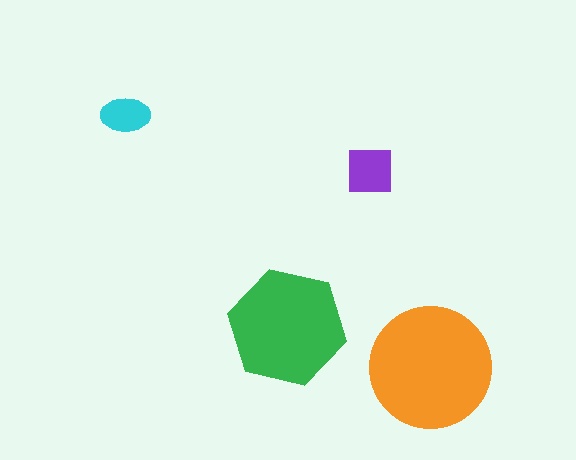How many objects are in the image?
There are 4 objects in the image.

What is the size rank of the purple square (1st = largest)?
3rd.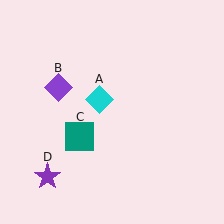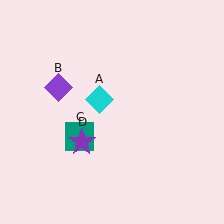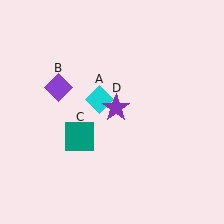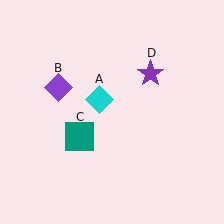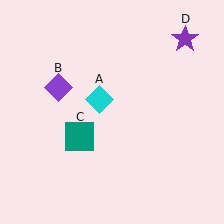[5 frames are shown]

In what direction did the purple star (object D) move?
The purple star (object D) moved up and to the right.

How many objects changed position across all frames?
1 object changed position: purple star (object D).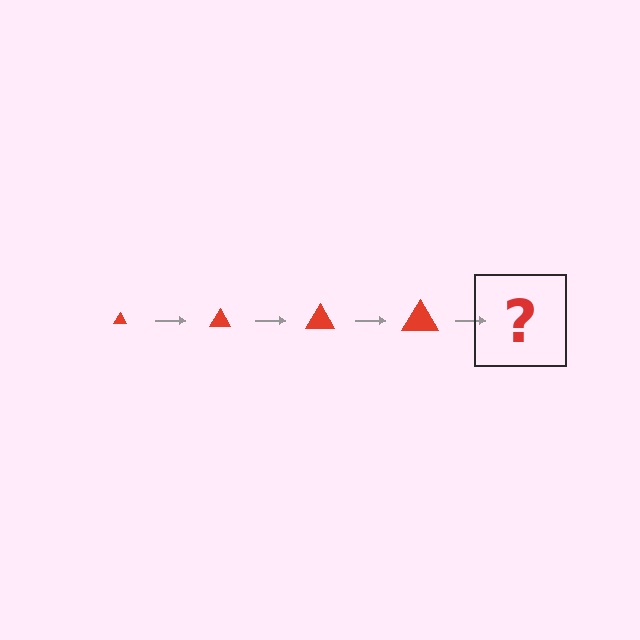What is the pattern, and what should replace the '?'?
The pattern is that the triangle gets progressively larger each step. The '?' should be a red triangle, larger than the previous one.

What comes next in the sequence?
The next element should be a red triangle, larger than the previous one.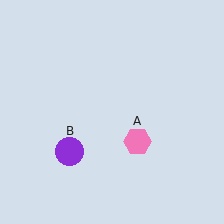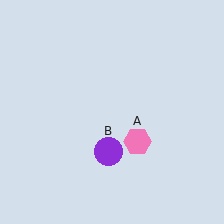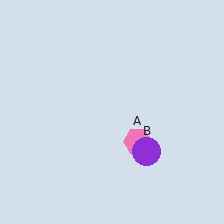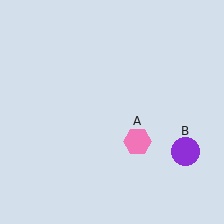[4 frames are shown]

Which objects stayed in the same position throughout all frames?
Pink hexagon (object A) remained stationary.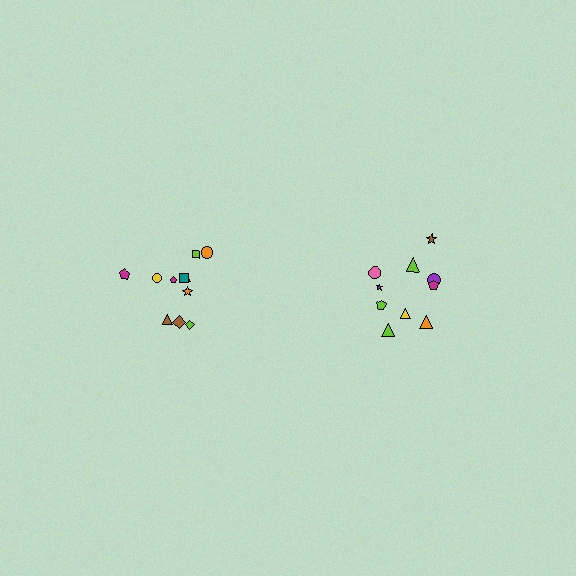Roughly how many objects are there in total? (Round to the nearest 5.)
Roughly 20 objects in total.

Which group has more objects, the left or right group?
The left group.